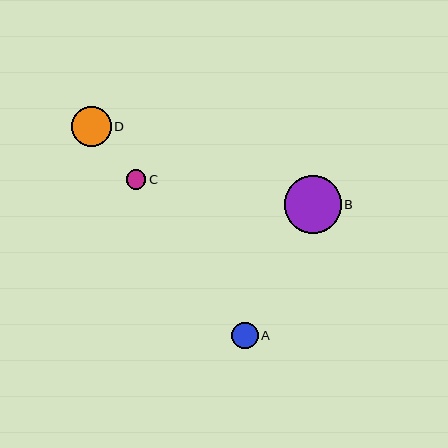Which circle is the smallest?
Circle C is the smallest with a size of approximately 20 pixels.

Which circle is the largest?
Circle B is the largest with a size of approximately 57 pixels.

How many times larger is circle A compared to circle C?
Circle A is approximately 1.3 times the size of circle C.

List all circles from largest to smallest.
From largest to smallest: B, D, A, C.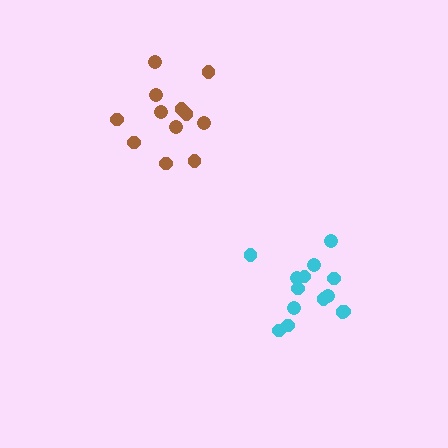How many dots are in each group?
Group 1: 14 dots, Group 2: 12 dots (26 total).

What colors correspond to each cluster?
The clusters are colored: cyan, brown.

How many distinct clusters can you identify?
There are 2 distinct clusters.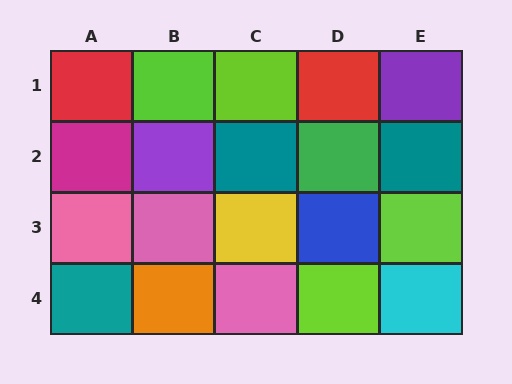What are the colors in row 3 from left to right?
Pink, pink, yellow, blue, lime.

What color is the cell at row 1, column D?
Red.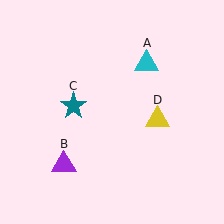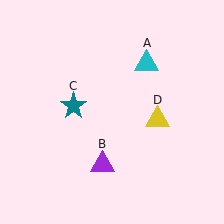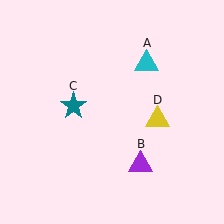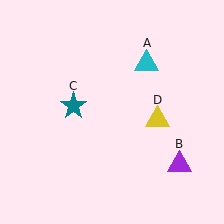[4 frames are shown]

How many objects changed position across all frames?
1 object changed position: purple triangle (object B).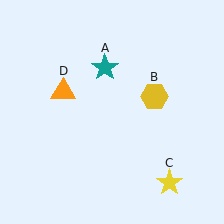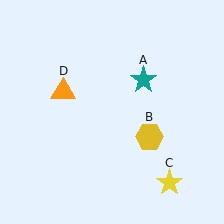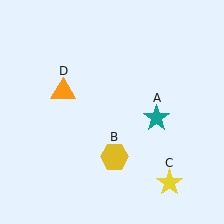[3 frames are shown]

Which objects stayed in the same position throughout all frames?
Yellow star (object C) and orange triangle (object D) remained stationary.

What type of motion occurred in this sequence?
The teal star (object A), yellow hexagon (object B) rotated clockwise around the center of the scene.